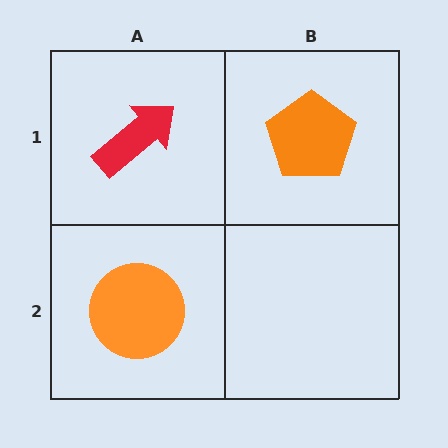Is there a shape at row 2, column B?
No, that cell is empty.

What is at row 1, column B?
An orange pentagon.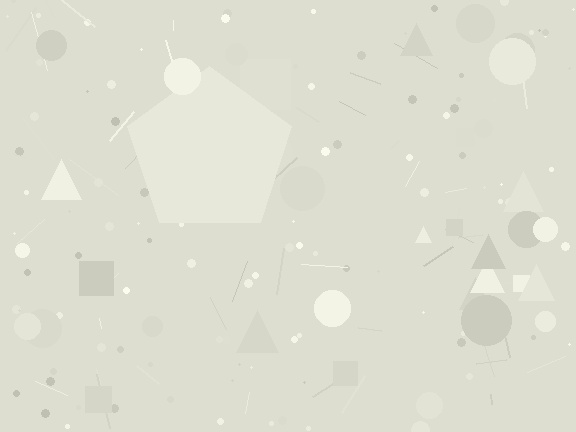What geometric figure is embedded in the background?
A pentagon is embedded in the background.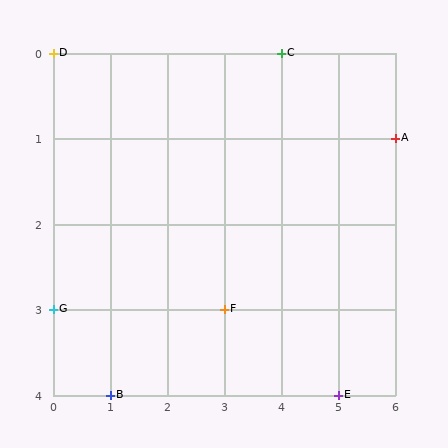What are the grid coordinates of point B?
Point B is at grid coordinates (1, 4).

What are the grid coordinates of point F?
Point F is at grid coordinates (3, 3).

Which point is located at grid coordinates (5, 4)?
Point E is at (5, 4).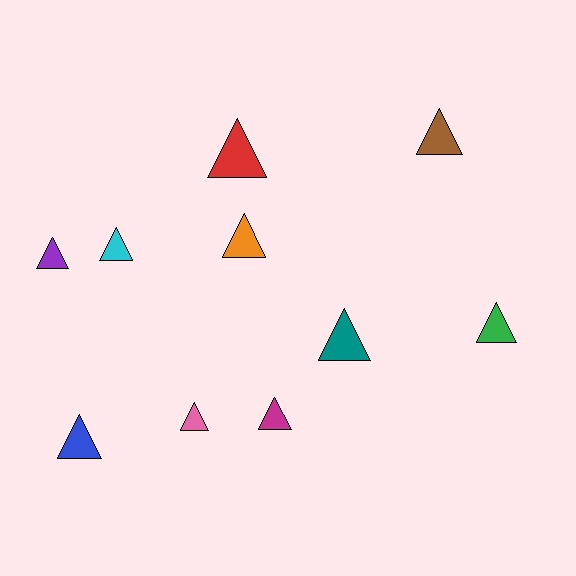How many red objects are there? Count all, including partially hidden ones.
There is 1 red object.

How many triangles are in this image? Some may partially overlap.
There are 10 triangles.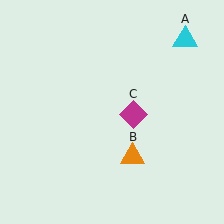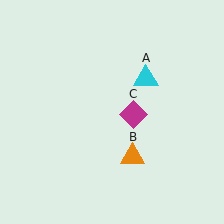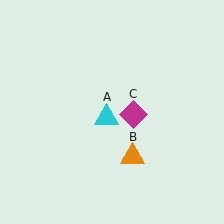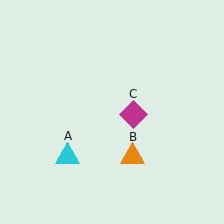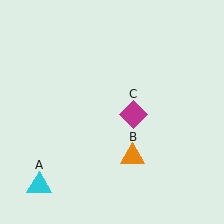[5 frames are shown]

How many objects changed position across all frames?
1 object changed position: cyan triangle (object A).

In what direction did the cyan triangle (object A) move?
The cyan triangle (object A) moved down and to the left.